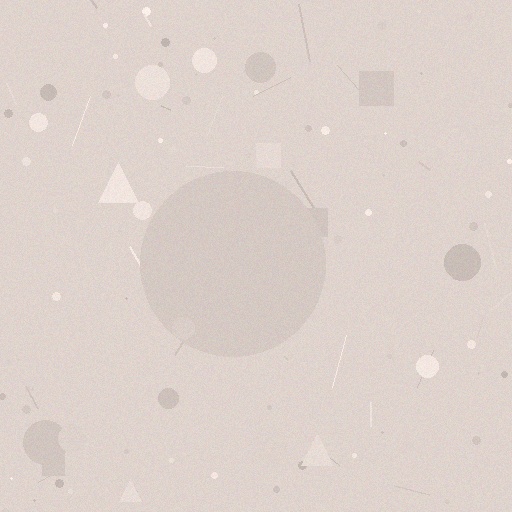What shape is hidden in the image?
A circle is hidden in the image.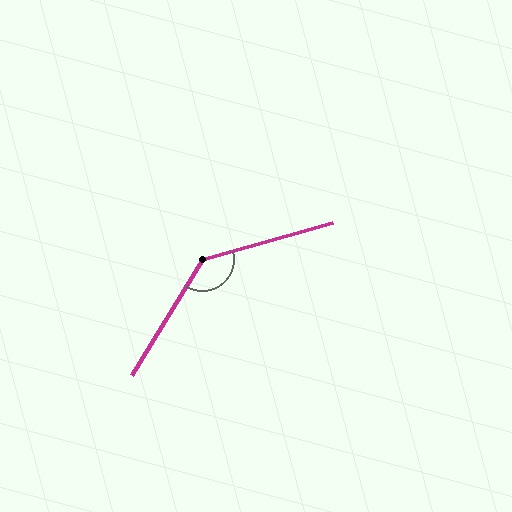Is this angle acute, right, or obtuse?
It is obtuse.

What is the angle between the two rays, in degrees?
Approximately 137 degrees.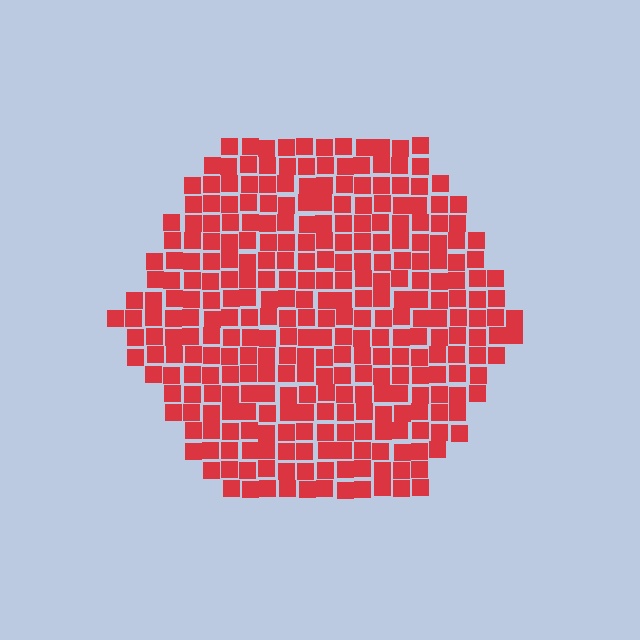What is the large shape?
The large shape is a hexagon.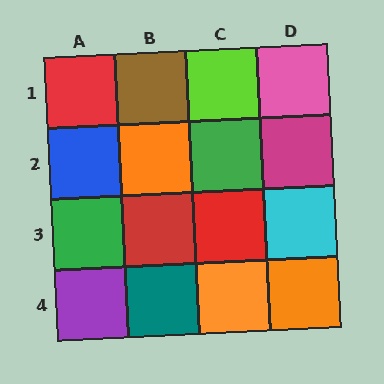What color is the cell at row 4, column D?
Orange.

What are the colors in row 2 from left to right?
Blue, orange, green, magenta.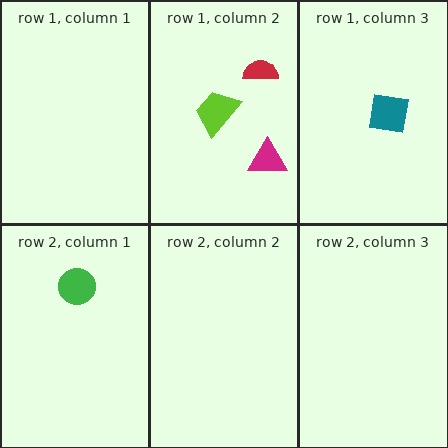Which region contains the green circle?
The row 2, column 1 region.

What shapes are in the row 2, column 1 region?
The green circle.